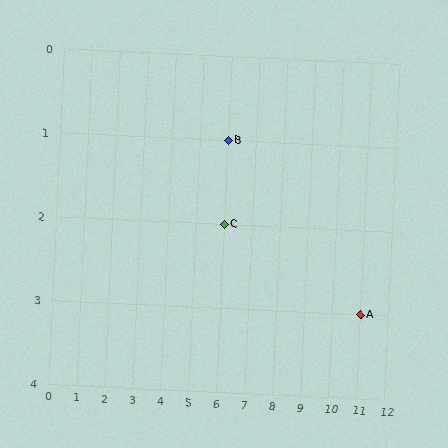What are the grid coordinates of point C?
Point C is at grid coordinates (6, 2).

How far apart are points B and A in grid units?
Points B and A are 5 columns and 2 rows apart (about 5.4 grid units diagonally).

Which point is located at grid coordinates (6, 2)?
Point C is at (6, 2).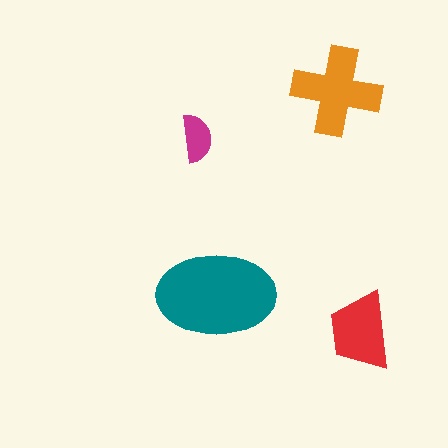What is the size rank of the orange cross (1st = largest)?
2nd.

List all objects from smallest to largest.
The magenta semicircle, the red trapezoid, the orange cross, the teal ellipse.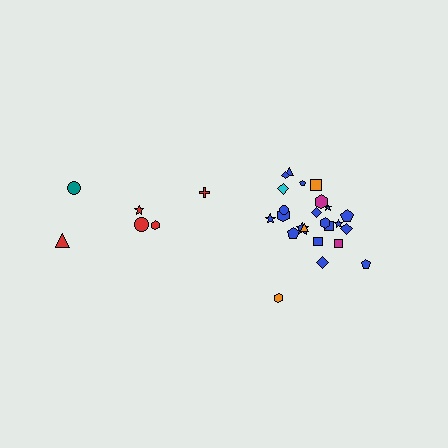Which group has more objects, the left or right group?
The right group.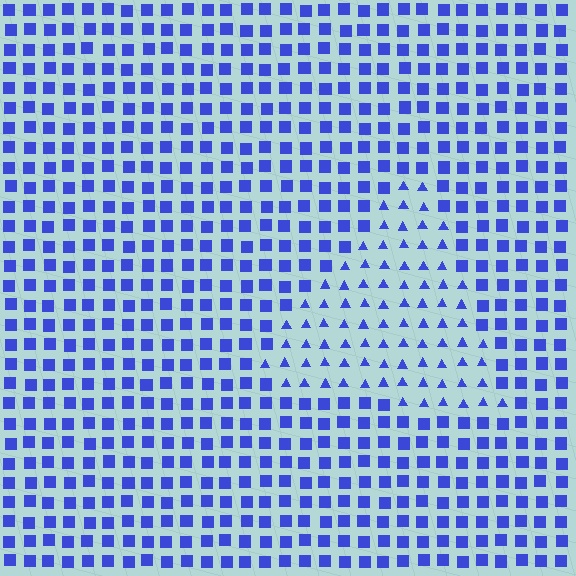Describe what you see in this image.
The image is filled with small blue elements arranged in a uniform grid. A triangle-shaped region contains triangles, while the surrounding area contains squares. The boundary is defined purely by the change in element shape.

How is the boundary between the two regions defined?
The boundary is defined by a change in element shape: triangles inside vs. squares outside. All elements share the same color and spacing.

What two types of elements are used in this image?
The image uses triangles inside the triangle region and squares outside it.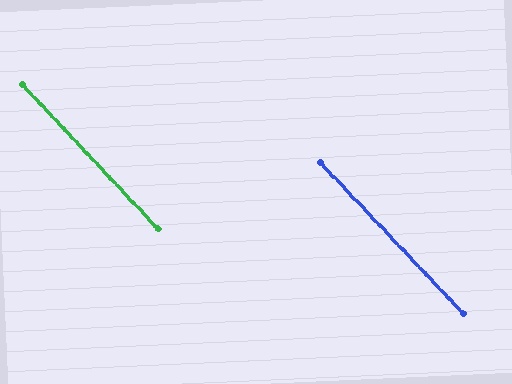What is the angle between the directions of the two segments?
Approximately 0 degrees.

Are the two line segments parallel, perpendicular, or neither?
Parallel — their directions differ by only 0.1°.